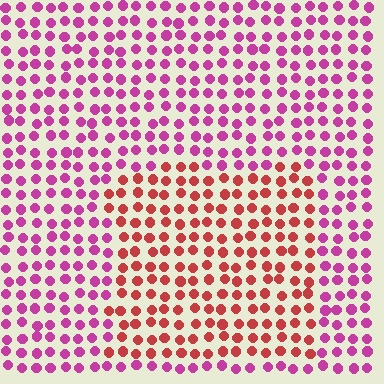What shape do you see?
I see a rectangle.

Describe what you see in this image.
The image is filled with small magenta elements in a uniform arrangement. A rectangle-shaped region is visible where the elements are tinted to a slightly different hue, forming a subtle color boundary.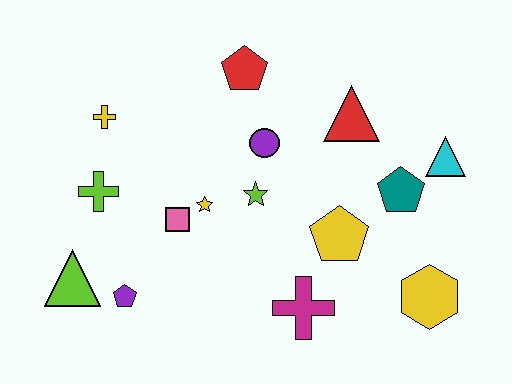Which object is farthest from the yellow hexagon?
The yellow cross is farthest from the yellow hexagon.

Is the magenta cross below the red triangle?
Yes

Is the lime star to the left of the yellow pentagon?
Yes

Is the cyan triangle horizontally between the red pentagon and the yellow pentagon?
No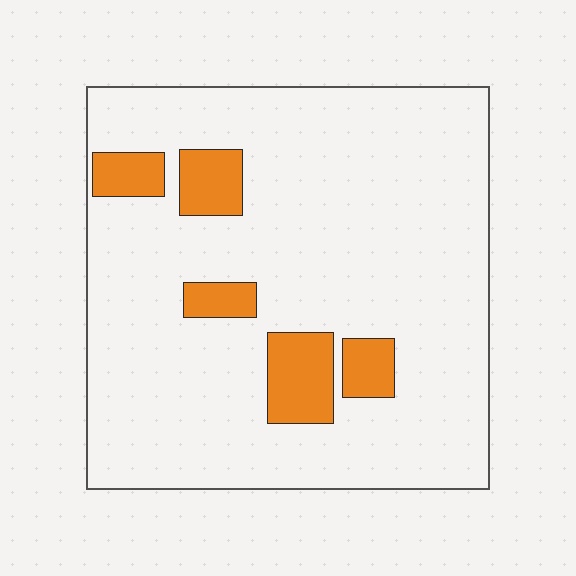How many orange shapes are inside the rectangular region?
5.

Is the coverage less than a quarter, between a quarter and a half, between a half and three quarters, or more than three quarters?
Less than a quarter.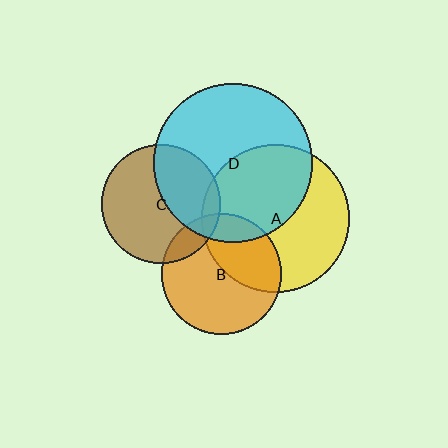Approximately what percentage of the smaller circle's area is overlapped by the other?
Approximately 40%.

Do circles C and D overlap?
Yes.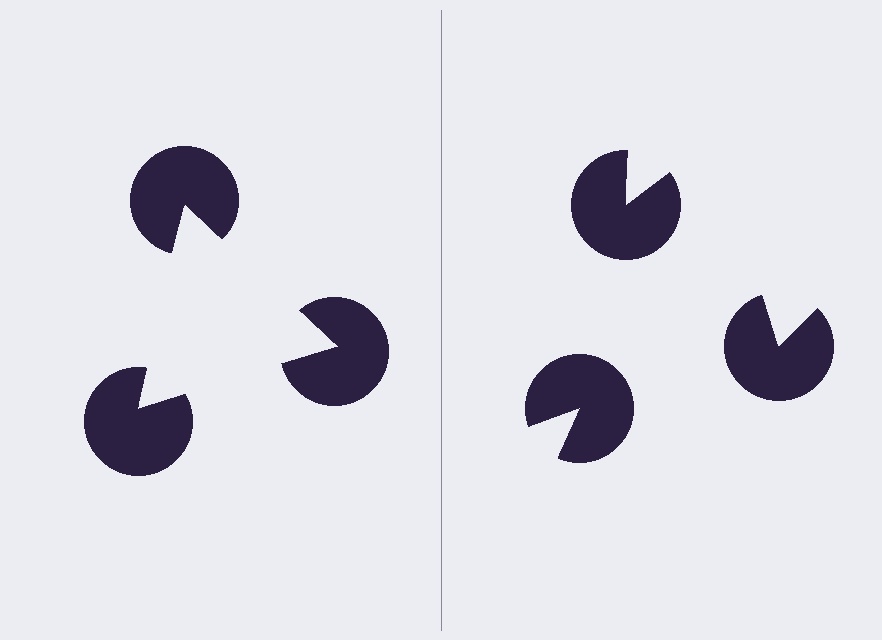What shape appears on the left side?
An illusory triangle.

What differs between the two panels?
The pac-man discs are positioned identically on both sides; only the wedge orientations differ. On the left they align to a triangle; on the right they are misaligned.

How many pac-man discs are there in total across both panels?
6 — 3 on each side.